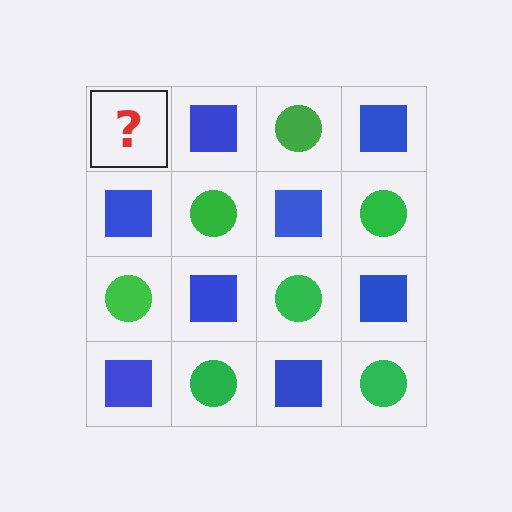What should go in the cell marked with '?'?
The missing cell should contain a green circle.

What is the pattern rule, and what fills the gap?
The rule is that it alternates green circle and blue square in a checkerboard pattern. The gap should be filled with a green circle.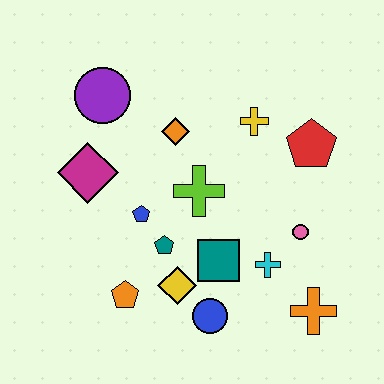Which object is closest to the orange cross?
The cyan cross is closest to the orange cross.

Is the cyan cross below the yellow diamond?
No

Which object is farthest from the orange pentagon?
The red pentagon is farthest from the orange pentagon.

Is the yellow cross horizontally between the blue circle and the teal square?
No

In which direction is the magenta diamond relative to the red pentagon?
The magenta diamond is to the left of the red pentagon.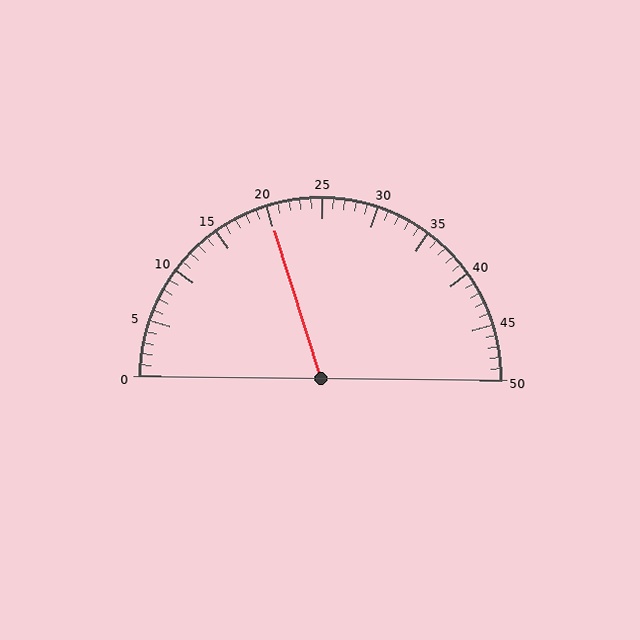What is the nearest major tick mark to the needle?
The nearest major tick mark is 20.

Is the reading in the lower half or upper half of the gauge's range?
The reading is in the lower half of the range (0 to 50).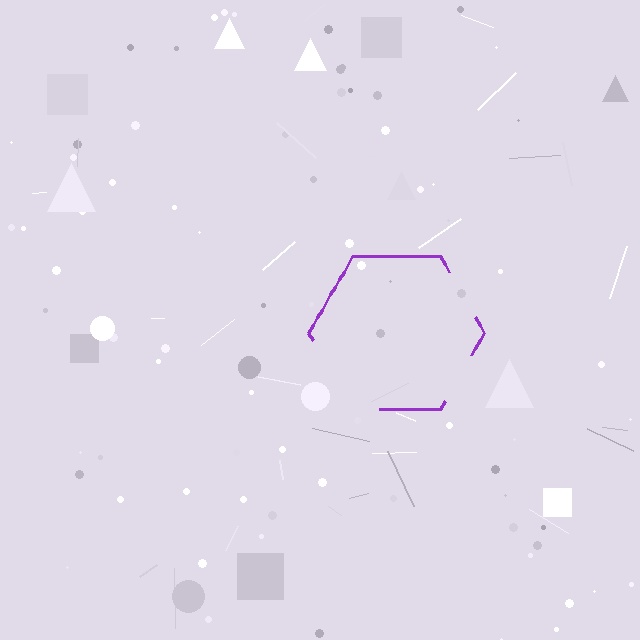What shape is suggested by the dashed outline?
The dashed outline suggests a hexagon.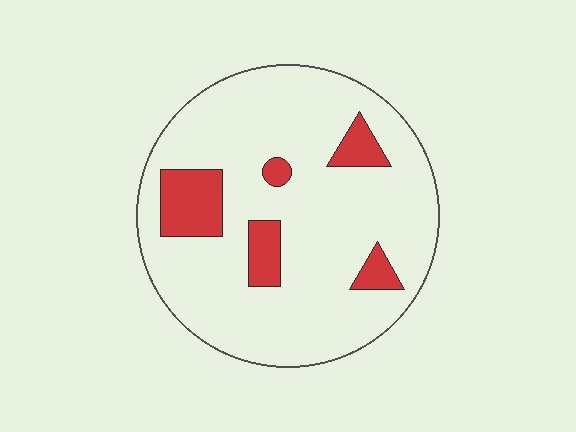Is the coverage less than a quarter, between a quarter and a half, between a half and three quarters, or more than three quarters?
Less than a quarter.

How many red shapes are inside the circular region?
5.